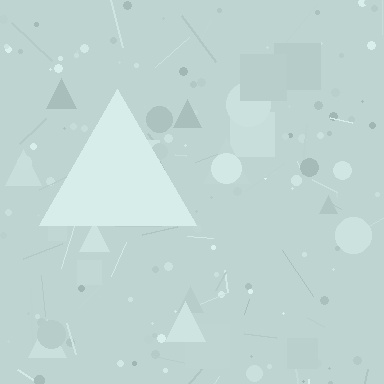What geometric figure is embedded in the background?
A triangle is embedded in the background.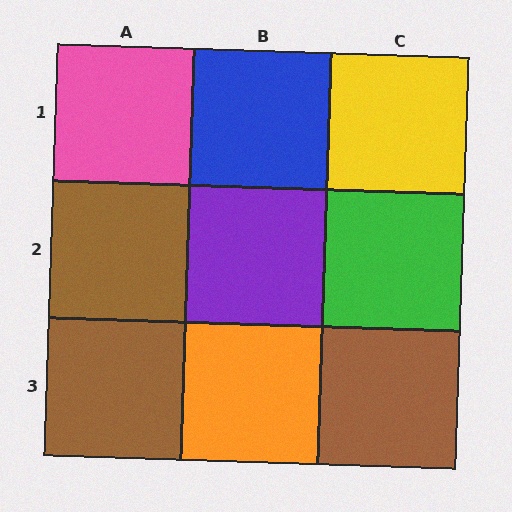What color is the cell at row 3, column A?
Brown.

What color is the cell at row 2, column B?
Purple.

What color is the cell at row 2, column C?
Green.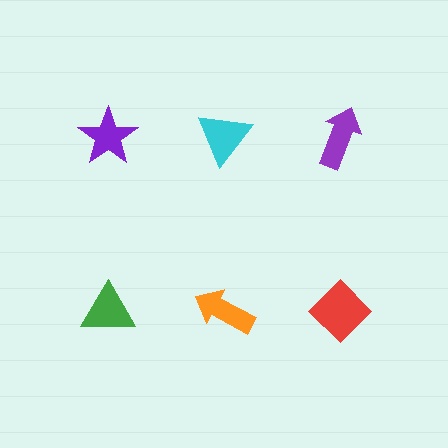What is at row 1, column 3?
A purple arrow.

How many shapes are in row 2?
3 shapes.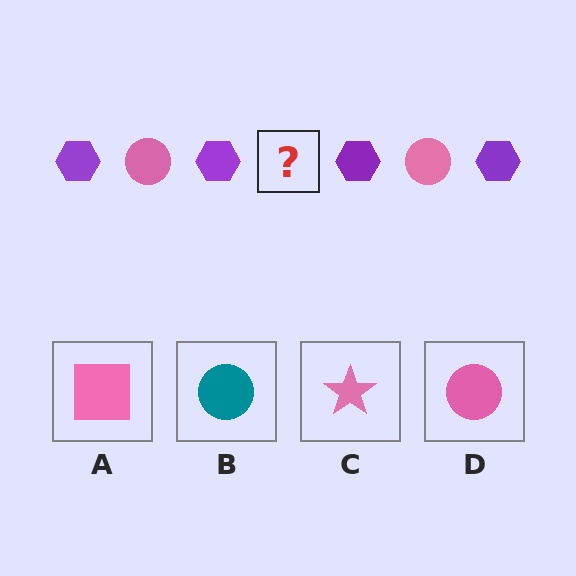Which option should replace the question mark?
Option D.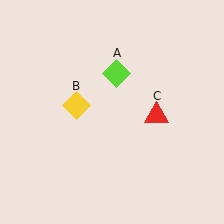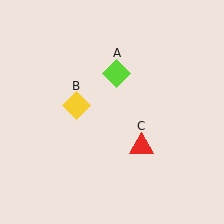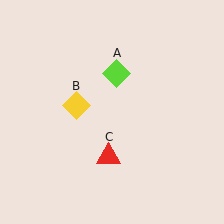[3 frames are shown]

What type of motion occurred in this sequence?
The red triangle (object C) rotated clockwise around the center of the scene.